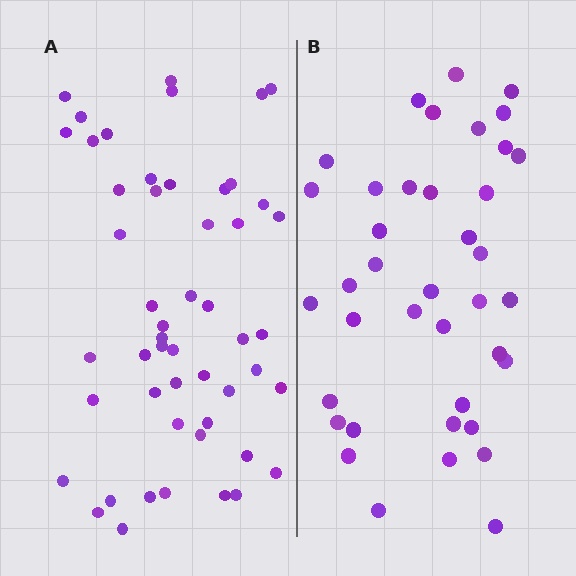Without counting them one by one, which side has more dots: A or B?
Region A (the left region) has more dots.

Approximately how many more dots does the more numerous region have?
Region A has roughly 12 or so more dots than region B.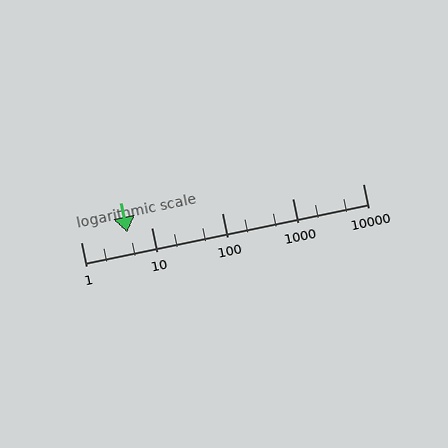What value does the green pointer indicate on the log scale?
The pointer indicates approximately 4.5.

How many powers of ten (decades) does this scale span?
The scale spans 4 decades, from 1 to 10000.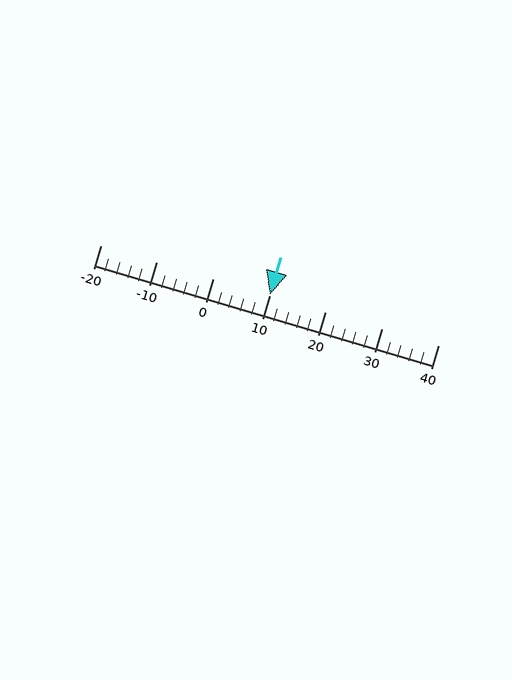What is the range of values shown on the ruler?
The ruler shows values from -20 to 40.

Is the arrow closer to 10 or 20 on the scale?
The arrow is closer to 10.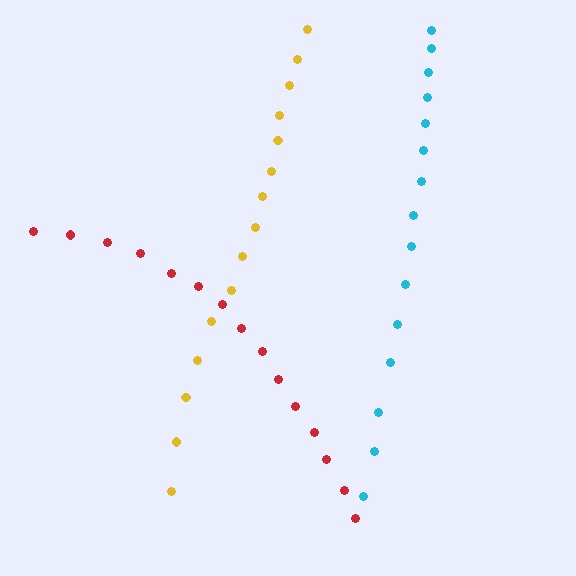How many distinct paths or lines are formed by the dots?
There are 3 distinct paths.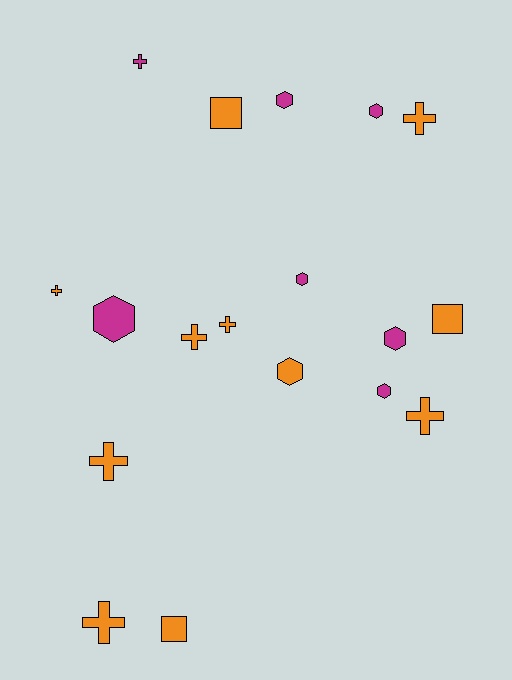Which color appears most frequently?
Orange, with 11 objects.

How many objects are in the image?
There are 18 objects.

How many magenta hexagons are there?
There are 6 magenta hexagons.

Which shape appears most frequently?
Cross, with 8 objects.